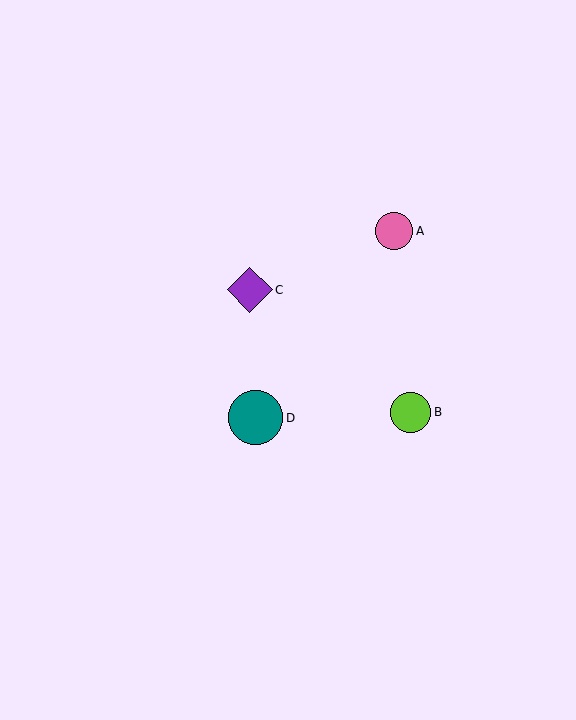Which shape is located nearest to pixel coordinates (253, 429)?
The teal circle (labeled D) at (256, 418) is nearest to that location.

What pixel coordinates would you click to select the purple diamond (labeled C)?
Click at (250, 290) to select the purple diamond C.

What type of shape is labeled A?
Shape A is a pink circle.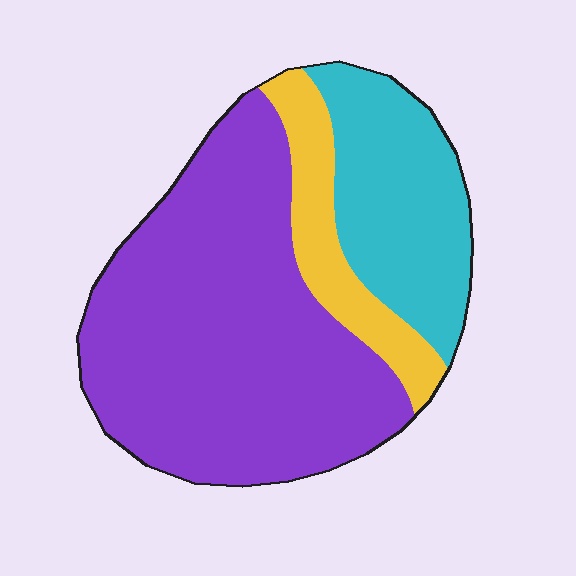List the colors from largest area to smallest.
From largest to smallest: purple, cyan, yellow.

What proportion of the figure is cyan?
Cyan covers 24% of the figure.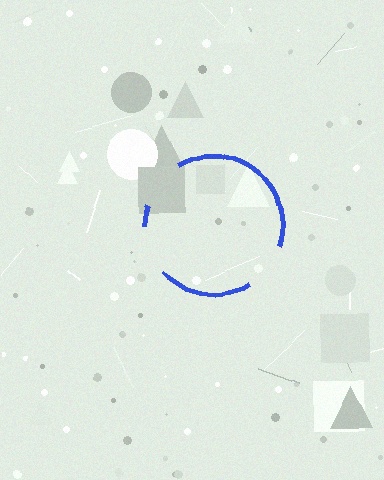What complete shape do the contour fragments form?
The contour fragments form a circle.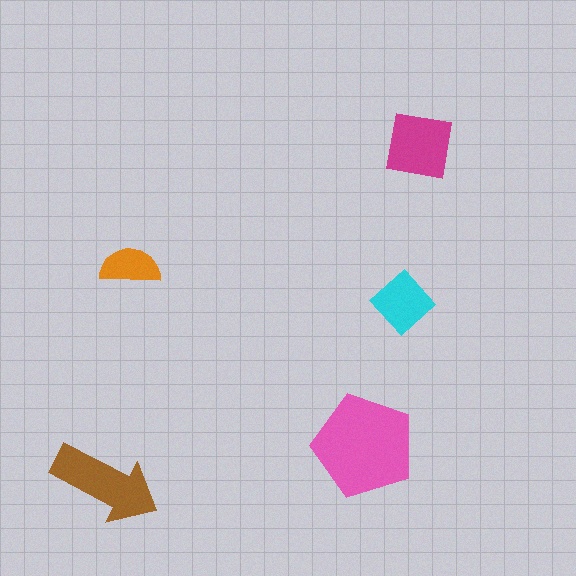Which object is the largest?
The pink pentagon.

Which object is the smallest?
The orange semicircle.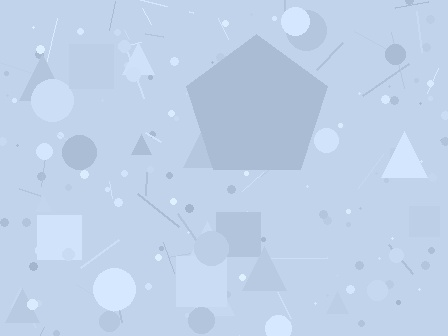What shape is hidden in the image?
A pentagon is hidden in the image.